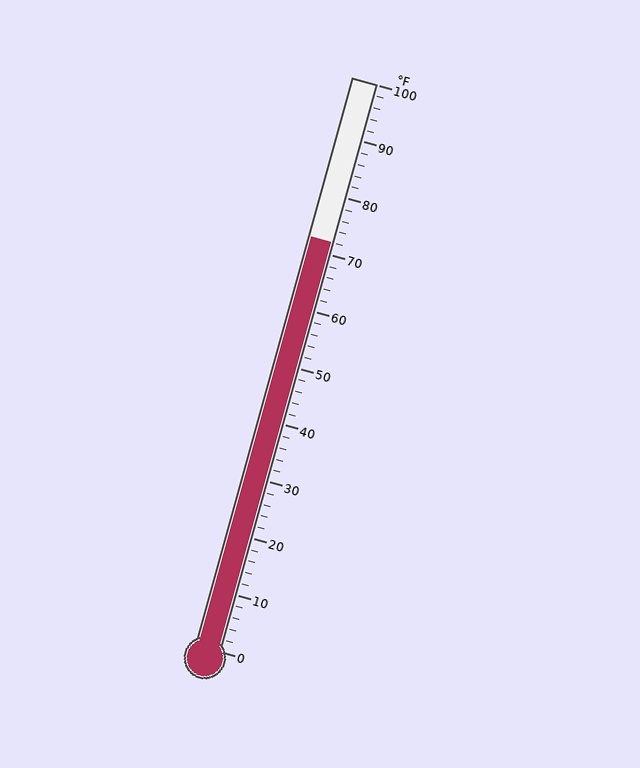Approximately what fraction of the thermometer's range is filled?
The thermometer is filled to approximately 70% of its range.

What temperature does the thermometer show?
The thermometer shows approximately 72°F.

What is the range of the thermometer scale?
The thermometer scale ranges from 0°F to 100°F.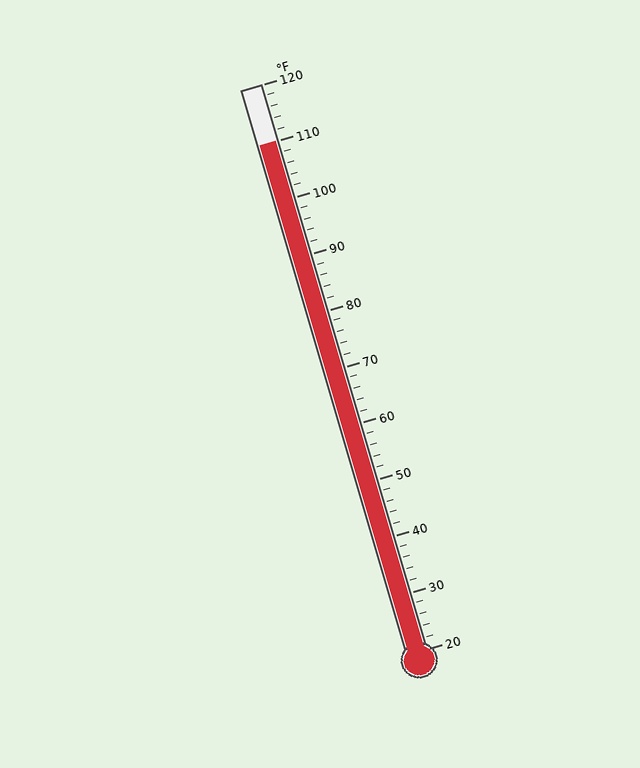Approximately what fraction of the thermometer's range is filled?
The thermometer is filled to approximately 90% of its range.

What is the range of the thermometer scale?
The thermometer scale ranges from 20°F to 120°F.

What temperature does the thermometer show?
The thermometer shows approximately 110°F.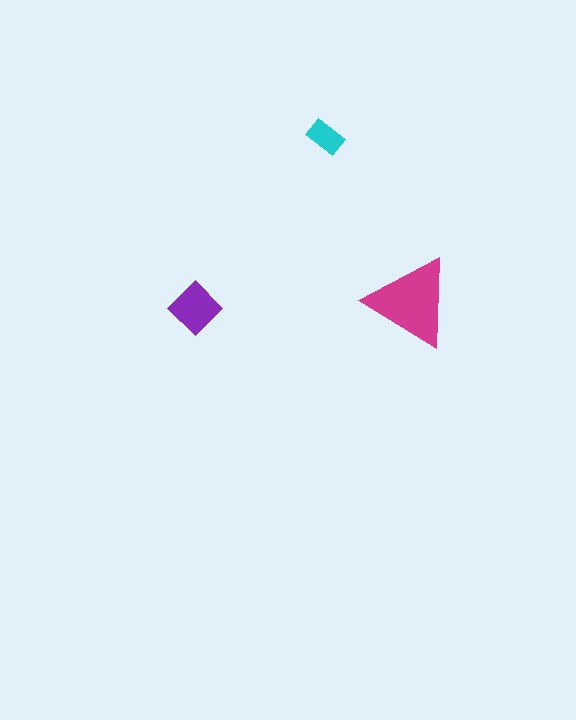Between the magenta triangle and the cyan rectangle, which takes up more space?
The magenta triangle.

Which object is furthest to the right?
The magenta triangle is rightmost.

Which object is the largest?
The magenta triangle.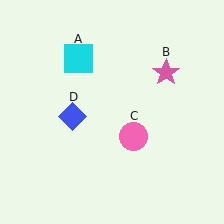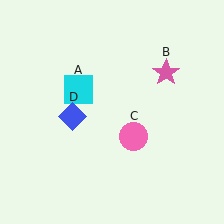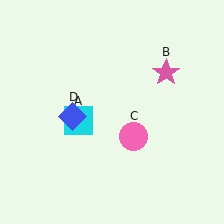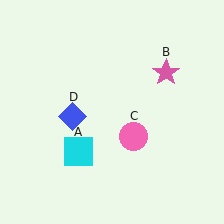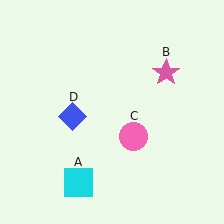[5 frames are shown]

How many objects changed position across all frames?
1 object changed position: cyan square (object A).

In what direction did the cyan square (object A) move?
The cyan square (object A) moved down.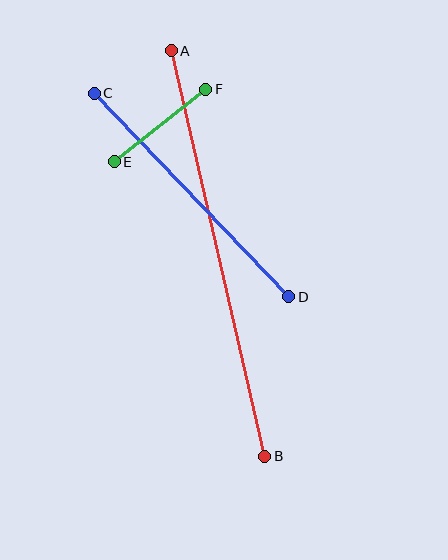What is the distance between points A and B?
The distance is approximately 416 pixels.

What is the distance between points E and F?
The distance is approximately 117 pixels.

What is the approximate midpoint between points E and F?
The midpoint is at approximately (160, 126) pixels.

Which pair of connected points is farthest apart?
Points A and B are farthest apart.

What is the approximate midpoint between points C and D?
The midpoint is at approximately (191, 195) pixels.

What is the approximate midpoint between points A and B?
The midpoint is at approximately (218, 253) pixels.